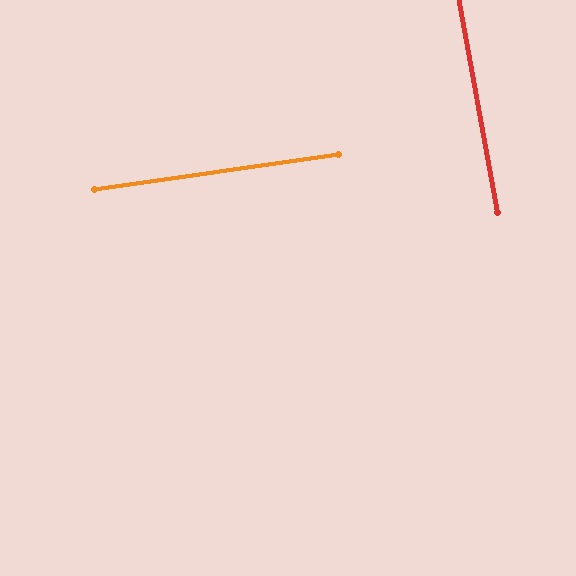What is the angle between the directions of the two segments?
Approximately 88 degrees.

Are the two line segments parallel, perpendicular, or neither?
Perpendicular — they meet at approximately 88°.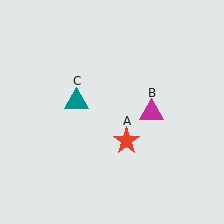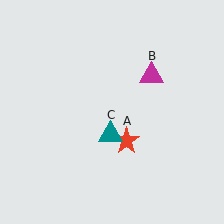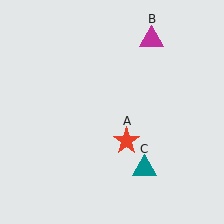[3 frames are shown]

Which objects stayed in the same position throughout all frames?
Red star (object A) remained stationary.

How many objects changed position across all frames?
2 objects changed position: magenta triangle (object B), teal triangle (object C).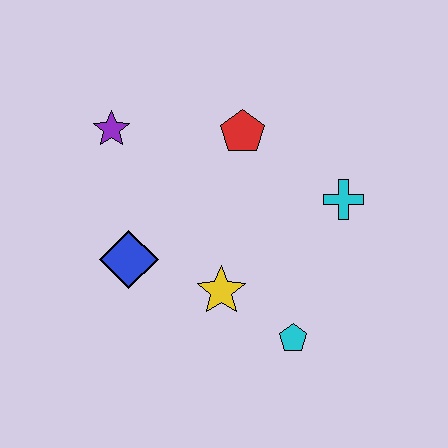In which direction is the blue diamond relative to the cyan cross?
The blue diamond is to the left of the cyan cross.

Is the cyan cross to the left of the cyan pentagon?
No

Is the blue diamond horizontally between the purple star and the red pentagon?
Yes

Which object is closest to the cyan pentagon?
The yellow star is closest to the cyan pentagon.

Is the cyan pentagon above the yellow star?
No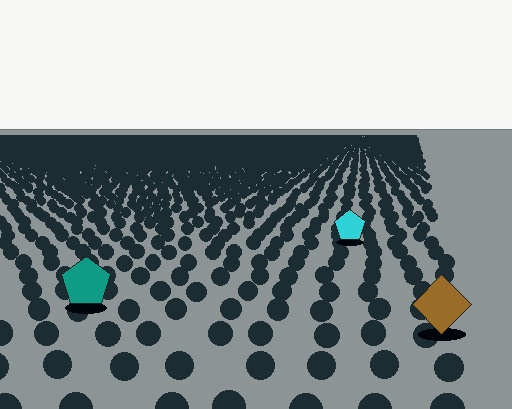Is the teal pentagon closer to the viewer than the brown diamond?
No. The brown diamond is closer — you can tell from the texture gradient: the ground texture is coarser near it.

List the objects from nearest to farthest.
From nearest to farthest: the brown diamond, the teal pentagon, the cyan pentagon.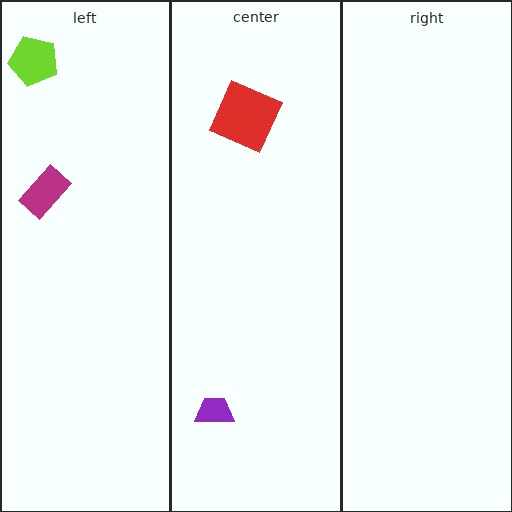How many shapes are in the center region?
2.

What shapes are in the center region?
The red square, the purple trapezoid.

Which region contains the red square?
The center region.